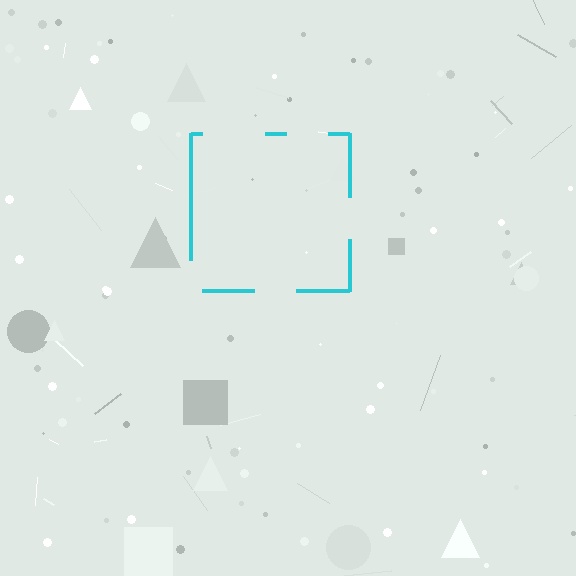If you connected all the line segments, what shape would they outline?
They would outline a square.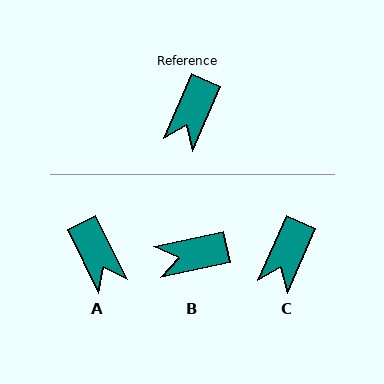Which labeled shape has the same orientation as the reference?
C.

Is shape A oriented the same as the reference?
No, it is off by about 50 degrees.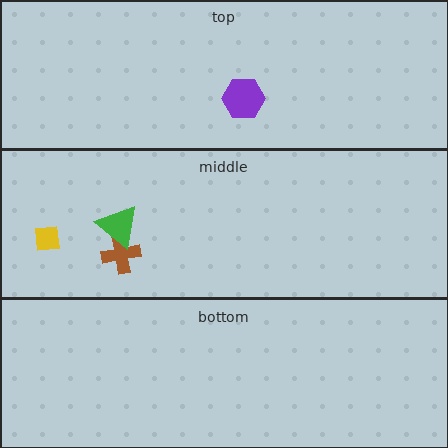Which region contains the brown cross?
The middle region.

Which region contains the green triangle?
The middle region.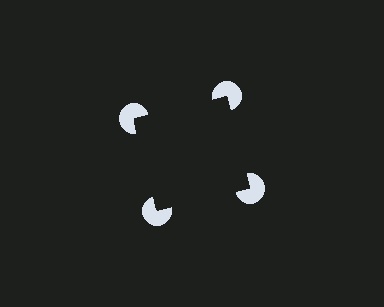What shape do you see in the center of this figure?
An illusory square — its edges are inferred from the aligned wedge cuts in the pac-man discs, not physically drawn.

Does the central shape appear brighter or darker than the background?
It typically appears slightly darker than the background, even though no actual brightness change is drawn.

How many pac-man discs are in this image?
There are 4 — one at each vertex of the illusory square.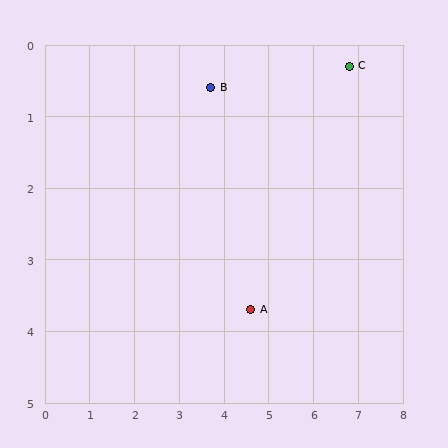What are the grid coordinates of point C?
Point C is at approximately (6.8, 0.3).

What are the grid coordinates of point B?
Point B is at approximately (3.7, 0.6).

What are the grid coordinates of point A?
Point A is at approximately (4.6, 3.7).